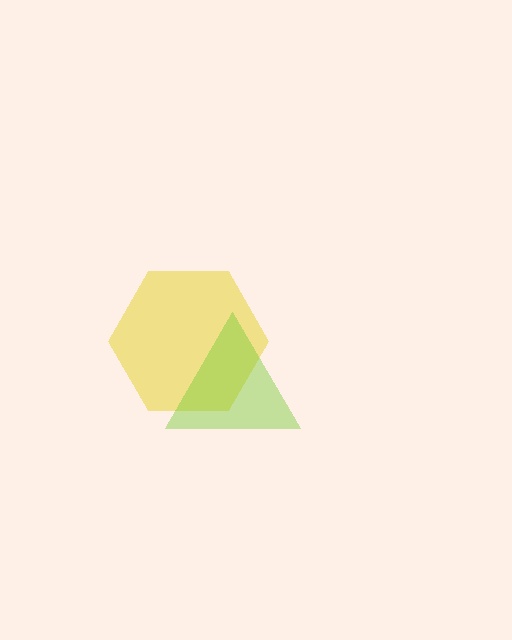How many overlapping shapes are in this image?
There are 2 overlapping shapes in the image.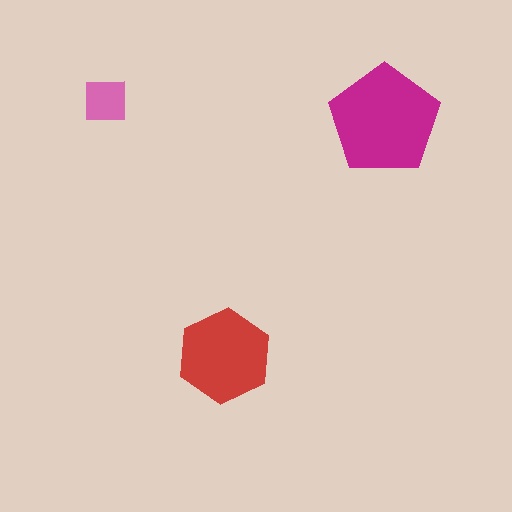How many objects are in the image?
There are 3 objects in the image.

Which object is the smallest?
The pink square.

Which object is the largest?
The magenta pentagon.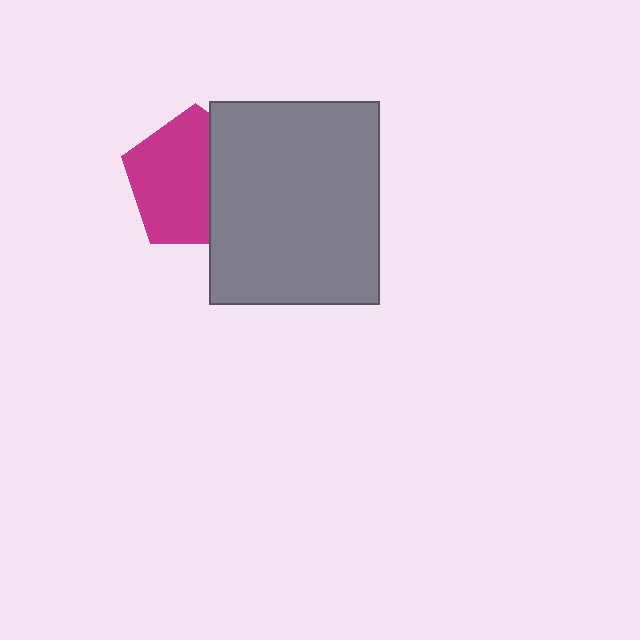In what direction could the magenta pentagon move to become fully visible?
The magenta pentagon could move left. That would shift it out from behind the gray rectangle entirely.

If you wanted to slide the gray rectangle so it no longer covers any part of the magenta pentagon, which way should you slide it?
Slide it right — that is the most direct way to separate the two shapes.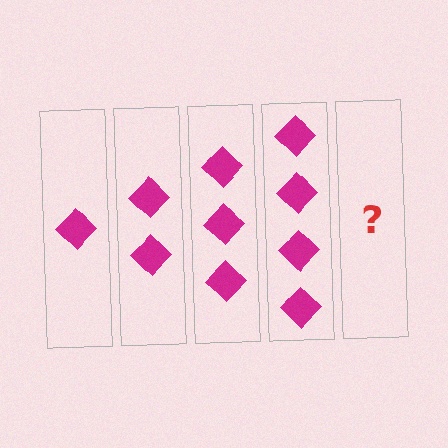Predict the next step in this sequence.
The next step is 5 diamonds.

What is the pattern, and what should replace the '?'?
The pattern is that each step adds one more diamond. The '?' should be 5 diamonds.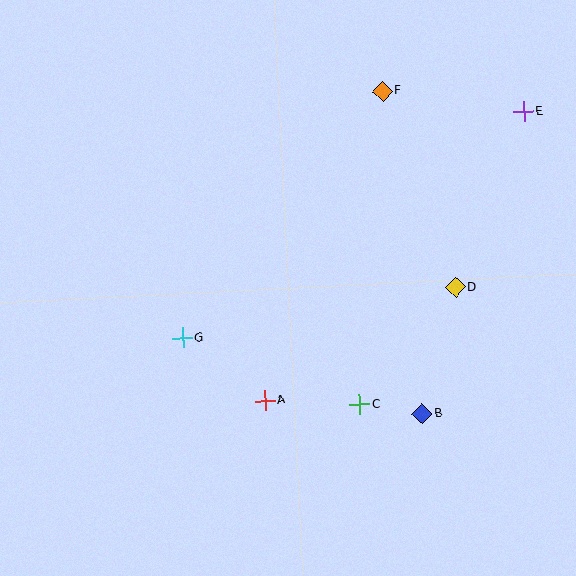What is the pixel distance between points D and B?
The distance between D and B is 131 pixels.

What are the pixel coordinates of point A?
Point A is at (265, 400).